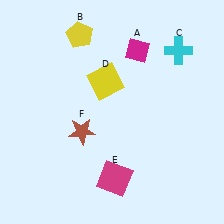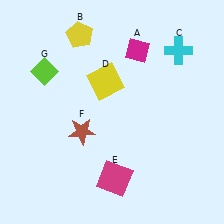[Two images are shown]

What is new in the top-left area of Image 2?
A lime diamond (G) was added in the top-left area of Image 2.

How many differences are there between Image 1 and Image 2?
There is 1 difference between the two images.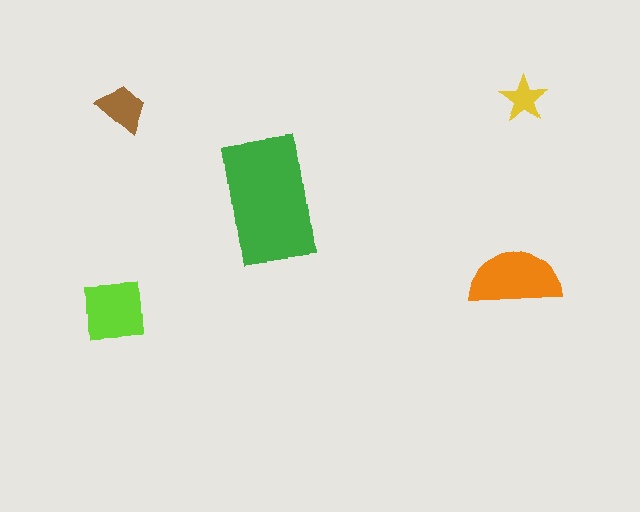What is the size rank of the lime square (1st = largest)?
3rd.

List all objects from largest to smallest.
The green rectangle, the orange semicircle, the lime square, the brown trapezoid, the yellow star.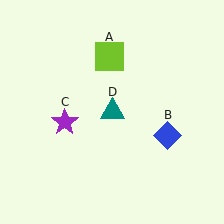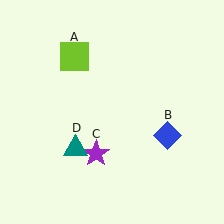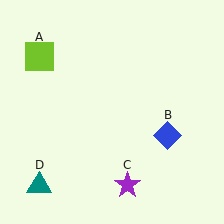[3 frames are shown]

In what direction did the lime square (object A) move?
The lime square (object A) moved left.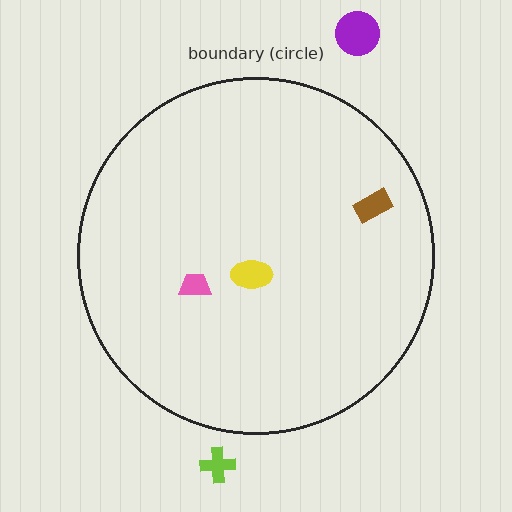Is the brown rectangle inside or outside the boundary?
Inside.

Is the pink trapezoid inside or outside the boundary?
Inside.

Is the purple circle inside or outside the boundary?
Outside.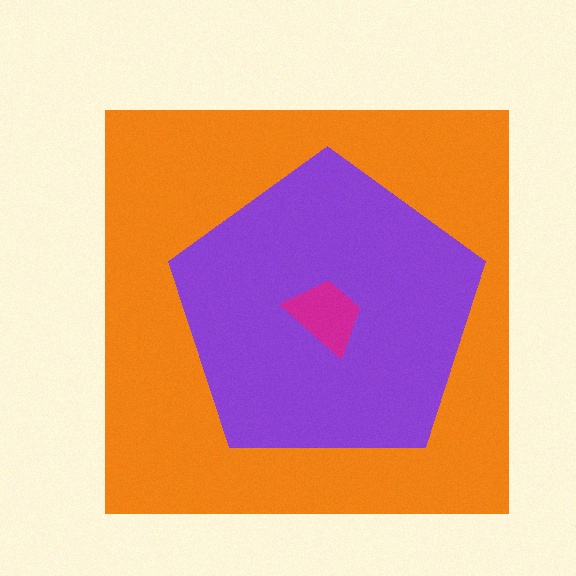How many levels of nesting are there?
3.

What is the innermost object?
The magenta trapezoid.